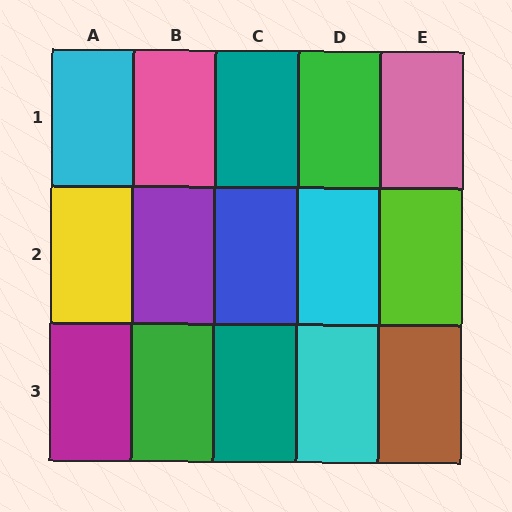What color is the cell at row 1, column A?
Cyan.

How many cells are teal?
2 cells are teal.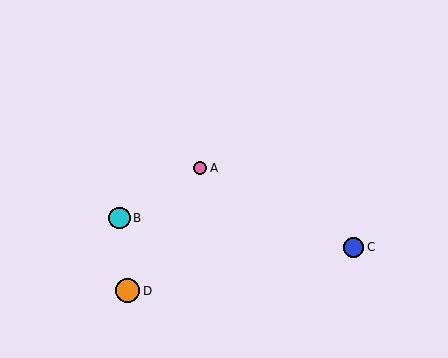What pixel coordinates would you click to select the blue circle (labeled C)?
Click at (353, 247) to select the blue circle C.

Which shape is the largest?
The orange circle (labeled D) is the largest.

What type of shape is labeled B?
Shape B is a cyan circle.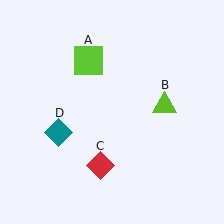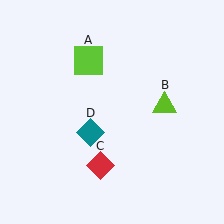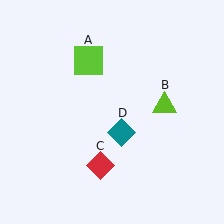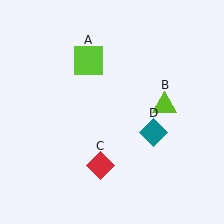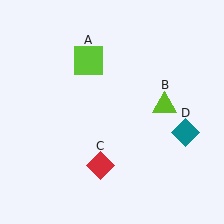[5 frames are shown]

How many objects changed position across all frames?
1 object changed position: teal diamond (object D).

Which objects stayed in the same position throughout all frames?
Lime square (object A) and lime triangle (object B) and red diamond (object C) remained stationary.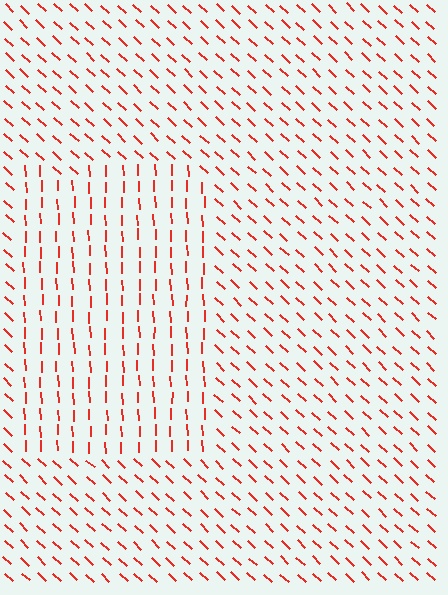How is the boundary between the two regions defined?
The boundary is defined purely by a change in line orientation (approximately 45 degrees difference). All lines are the same color and thickness.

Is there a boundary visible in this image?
Yes, there is a texture boundary formed by a change in line orientation.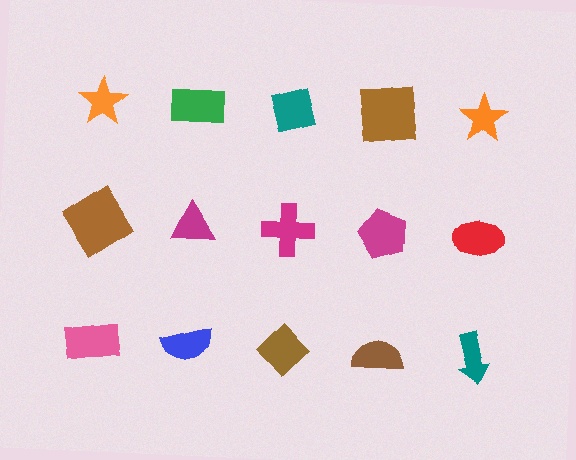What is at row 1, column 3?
A teal square.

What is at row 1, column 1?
An orange star.